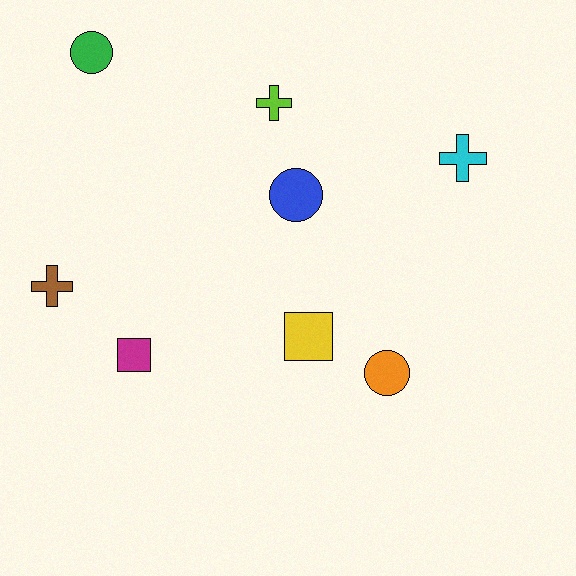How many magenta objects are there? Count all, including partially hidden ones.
There is 1 magenta object.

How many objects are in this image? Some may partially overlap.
There are 8 objects.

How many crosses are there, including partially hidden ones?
There are 3 crosses.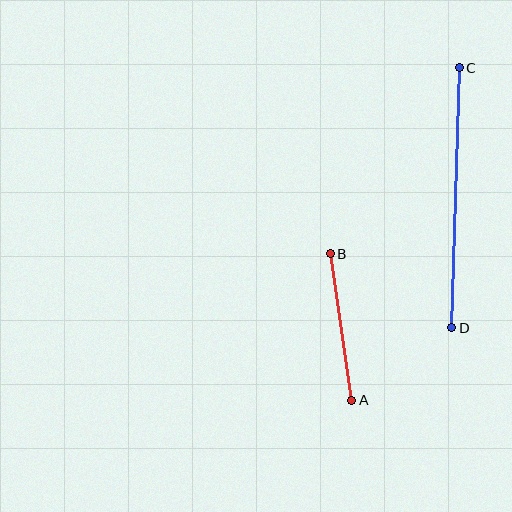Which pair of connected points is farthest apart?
Points C and D are farthest apart.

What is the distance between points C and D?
The distance is approximately 260 pixels.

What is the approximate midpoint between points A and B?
The midpoint is at approximately (341, 327) pixels.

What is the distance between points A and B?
The distance is approximately 148 pixels.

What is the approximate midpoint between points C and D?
The midpoint is at approximately (455, 198) pixels.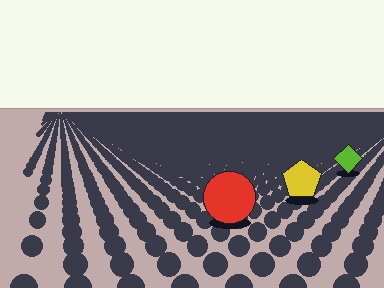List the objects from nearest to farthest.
From nearest to farthest: the red circle, the yellow pentagon, the lime diamond.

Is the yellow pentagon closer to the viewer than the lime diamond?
Yes. The yellow pentagon is closer — you can tell from the texture gradient: the ground texture is coarser near it.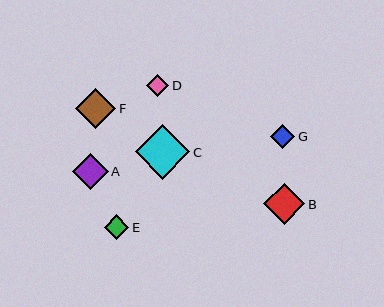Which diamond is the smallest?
Diamond D is the smallest with a size of approximately 22 pixels.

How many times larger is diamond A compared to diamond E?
Diamond A is approximately 1.5 times the size of diamond E.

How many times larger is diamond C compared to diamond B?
Diamond C is approximately 1.3 times the size of diamond B.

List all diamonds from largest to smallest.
From largest to smallest: C, B, F, A, E, G, D.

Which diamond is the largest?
Diamond C is the largest with a size of approximately 54 pixels.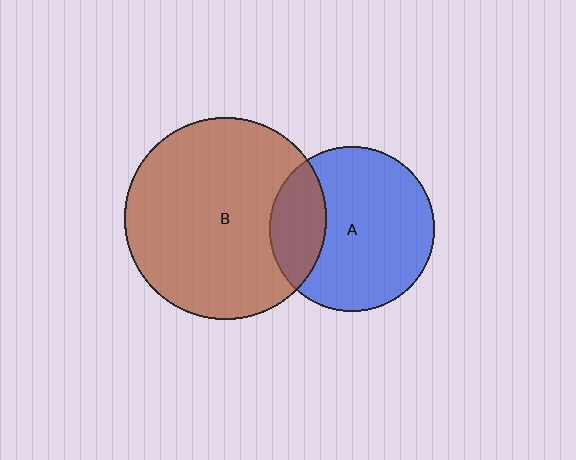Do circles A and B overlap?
Yes.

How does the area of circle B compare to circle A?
Approximately 1.5 times.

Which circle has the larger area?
Circle B (brown).